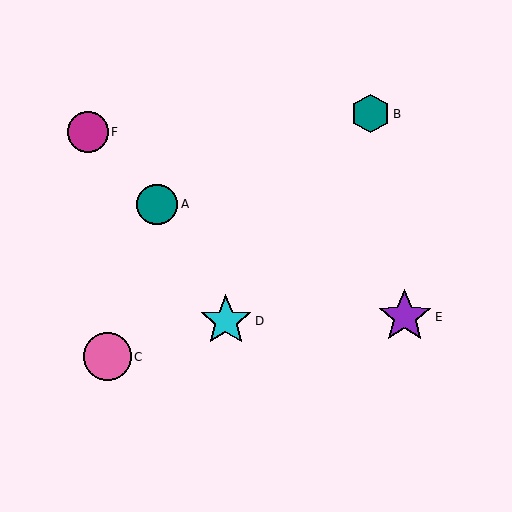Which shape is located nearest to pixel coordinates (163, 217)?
The teal circle (labeled A) at (157, 204) is nearest to that location.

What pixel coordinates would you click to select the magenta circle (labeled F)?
Click at (88, 132) to select the magenta circle F.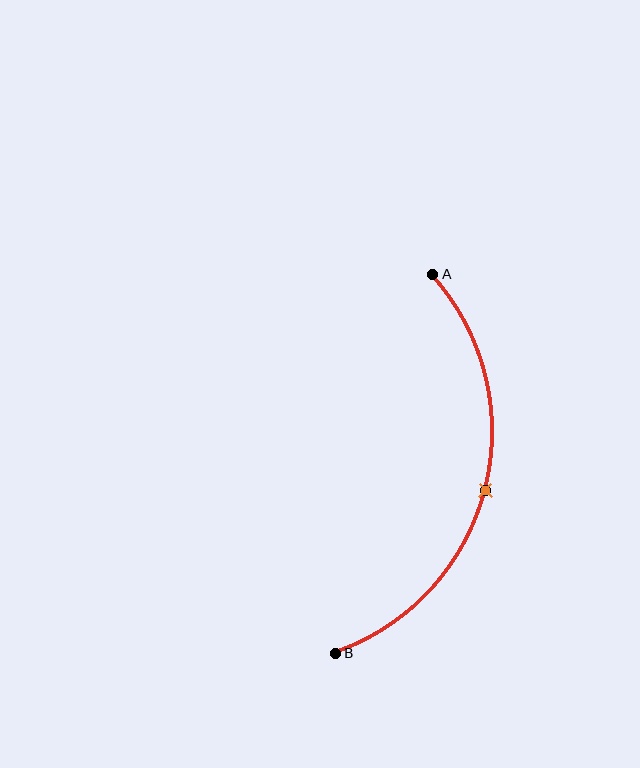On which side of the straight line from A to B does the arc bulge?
The arc bulges to the right of the straight line connecting A and B.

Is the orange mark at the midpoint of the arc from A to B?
Yes. The orange mark lies on the arc at equal arc-length from both A and B — it is the arc midpoint.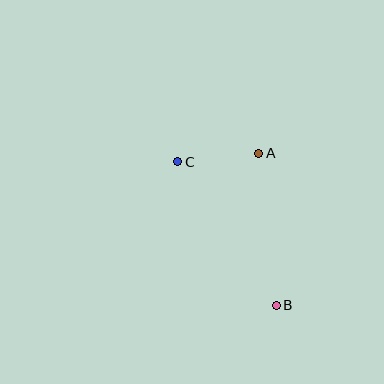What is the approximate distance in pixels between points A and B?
The distance between A and B is approximately 153 pixels.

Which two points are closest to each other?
Points A and C are closest to each other.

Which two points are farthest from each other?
Points B and C are farthest from each other.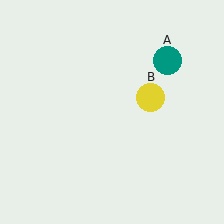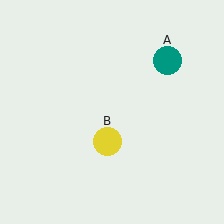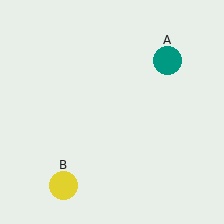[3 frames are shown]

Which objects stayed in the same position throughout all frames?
Teal circle (object A) remained stationary.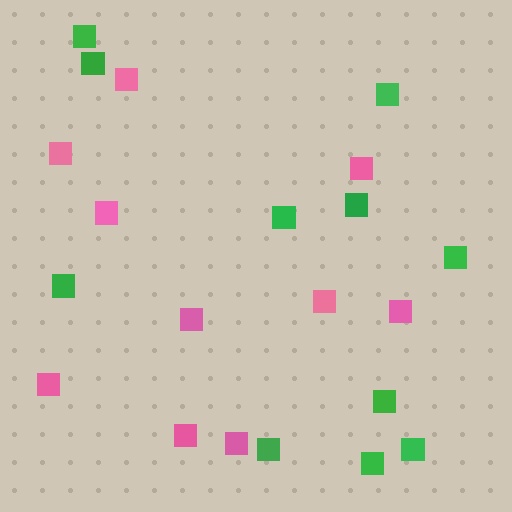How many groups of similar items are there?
There are 2 groups: one group of pink squares (10) and one group of green squares (11).